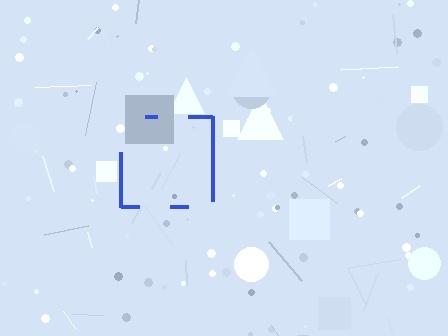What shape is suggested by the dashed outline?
The dashed outline suggests a square.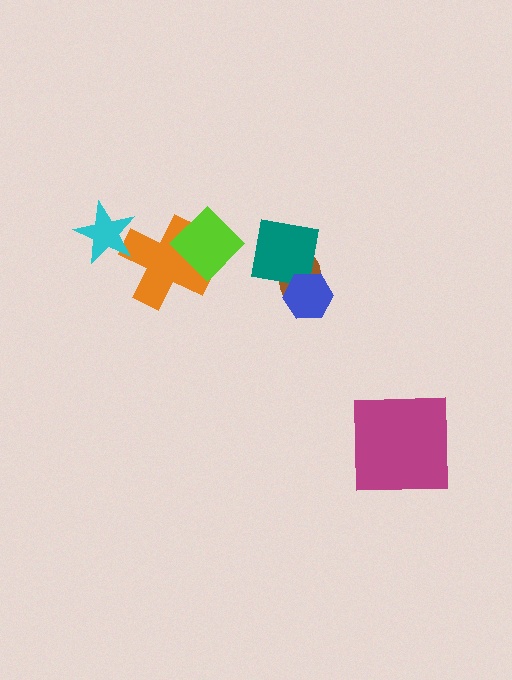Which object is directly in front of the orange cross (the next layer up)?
The lime diamond is directly in front of the orange cross.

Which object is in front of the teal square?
The blue hexagon is in front of the teal square.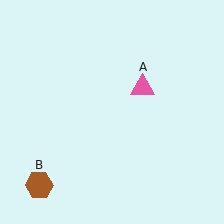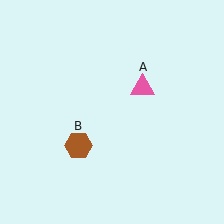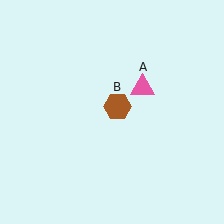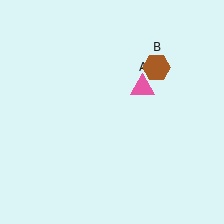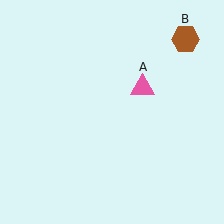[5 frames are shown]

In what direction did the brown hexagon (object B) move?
The brown hexagon (object B) moved up and to the right.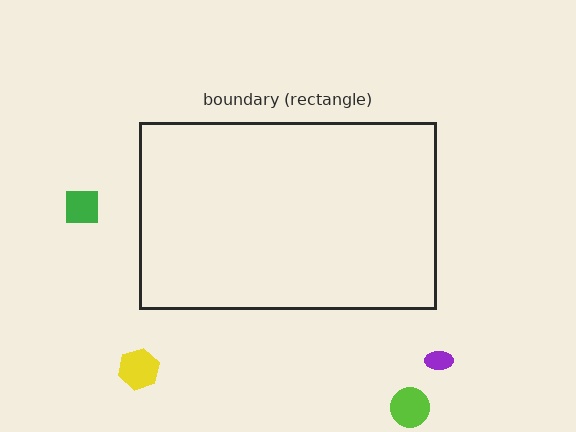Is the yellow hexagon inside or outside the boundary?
Outside.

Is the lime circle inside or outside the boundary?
Outside.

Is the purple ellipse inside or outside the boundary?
Outside.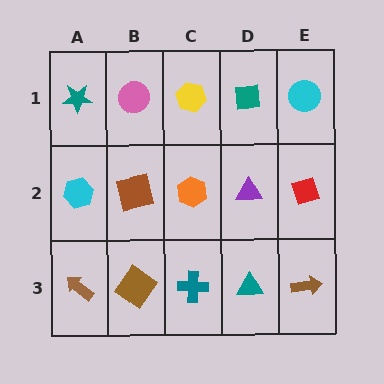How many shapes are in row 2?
5 shapes.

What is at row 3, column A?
A brown arrow.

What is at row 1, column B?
A pink circle.